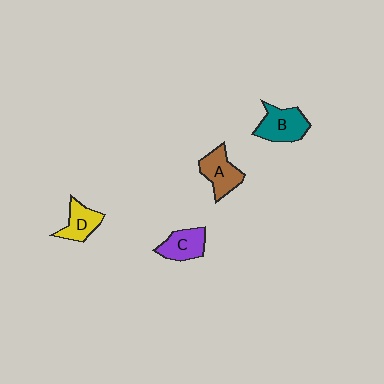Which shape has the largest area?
Shape B (teal).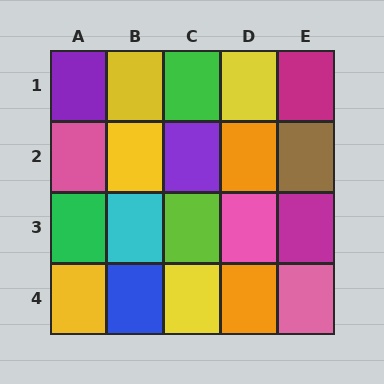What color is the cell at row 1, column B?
Yellow.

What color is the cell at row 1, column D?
Yellow.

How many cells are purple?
2 cells are purple.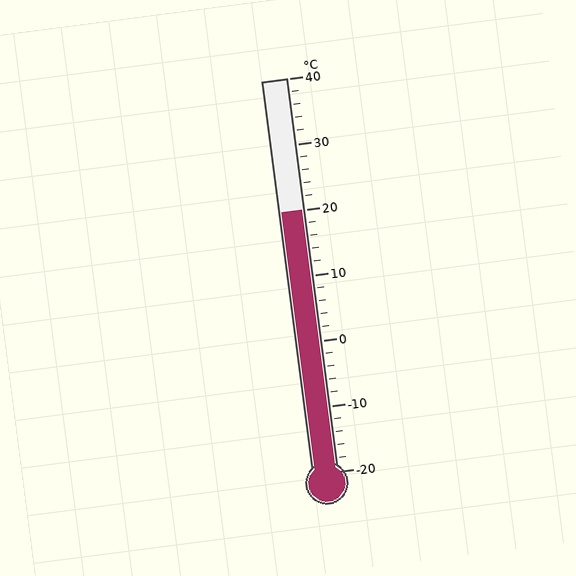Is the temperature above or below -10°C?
The temperature is above -10°C.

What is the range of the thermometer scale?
The thermometer scale ranges from -20°C to 40°C.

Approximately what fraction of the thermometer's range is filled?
The thermometer is filled to approximately 65% of its range.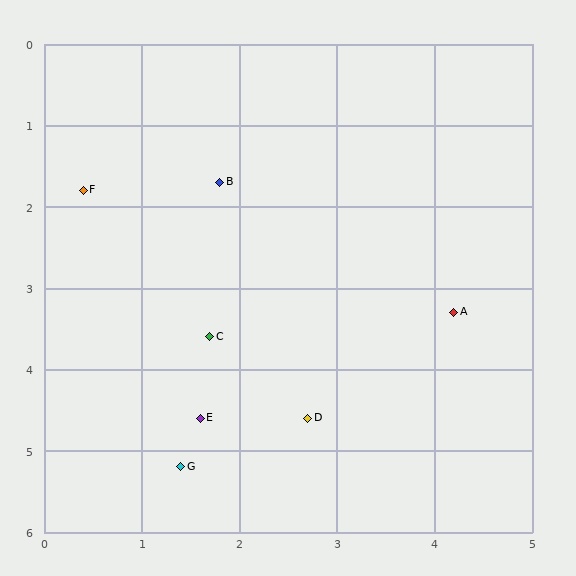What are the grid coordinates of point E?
Point E is at approximately (1.6, 4.6).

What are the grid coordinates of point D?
Point D is at approximately (2.7, 4.6).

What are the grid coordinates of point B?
Point B is at approximately (1.8, 1.7).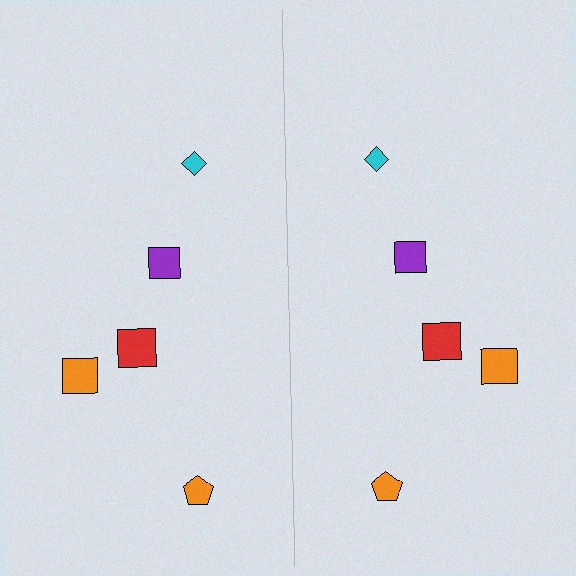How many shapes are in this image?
There are 10 shapes in this image.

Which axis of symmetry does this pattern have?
The pattern has a vertical axis of symmetry running through the center of the image.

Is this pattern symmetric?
Yes, this pattern has bilateral (reflection) symmetry.